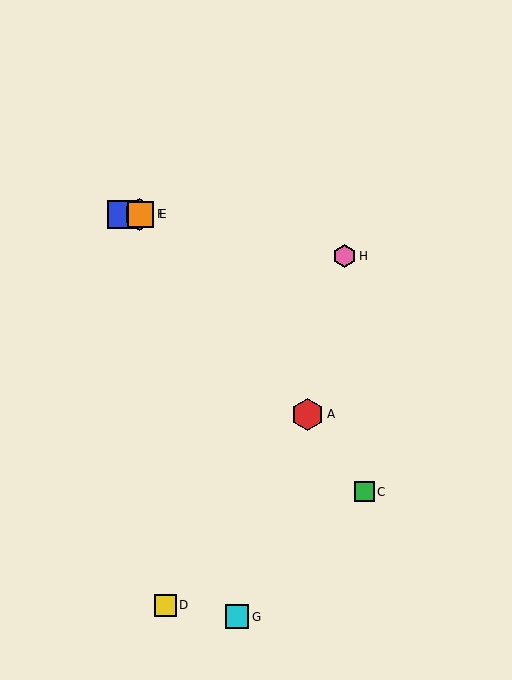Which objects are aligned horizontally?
Objects B, E, F are aligned horizontally.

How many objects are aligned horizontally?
3 objects (B, E, F) are aligned horizontally.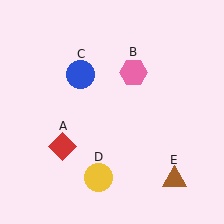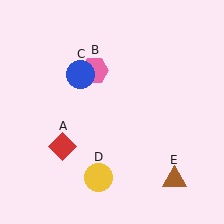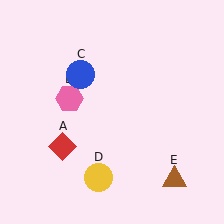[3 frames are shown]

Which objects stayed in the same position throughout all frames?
Red diamond (object A) and blue circle (object C) and yellow circle (object D) and brown triangle (object E) remained stationary.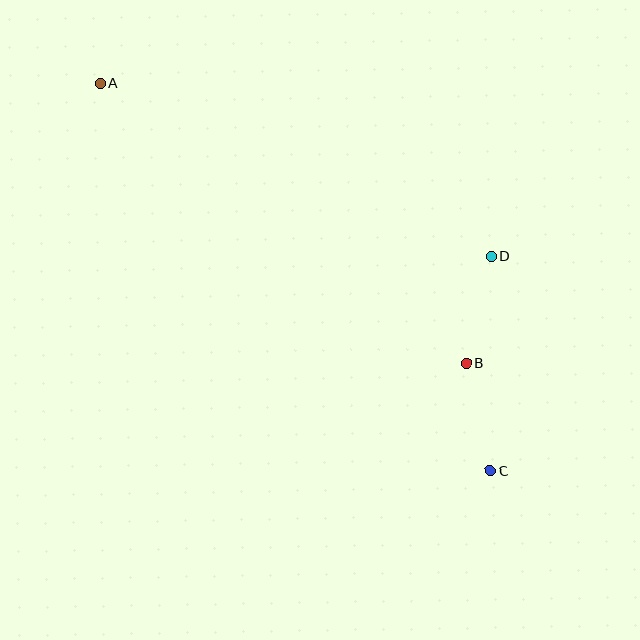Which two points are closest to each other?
Points B and D are closest to each other.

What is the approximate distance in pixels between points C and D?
The distance between C and D is approximately 215 pixels.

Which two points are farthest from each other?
Points A and C are farthest from each other.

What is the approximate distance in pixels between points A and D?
The distance between A and D is approximately 427 pixels.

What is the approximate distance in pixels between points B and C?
The distance between B and C is approximately 110 pixels.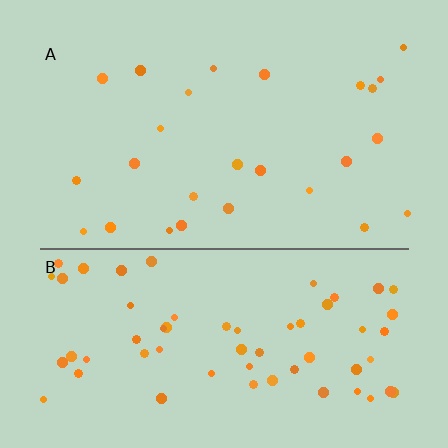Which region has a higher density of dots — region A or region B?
B (the bottom).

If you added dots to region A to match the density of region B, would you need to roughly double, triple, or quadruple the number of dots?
Approximately double.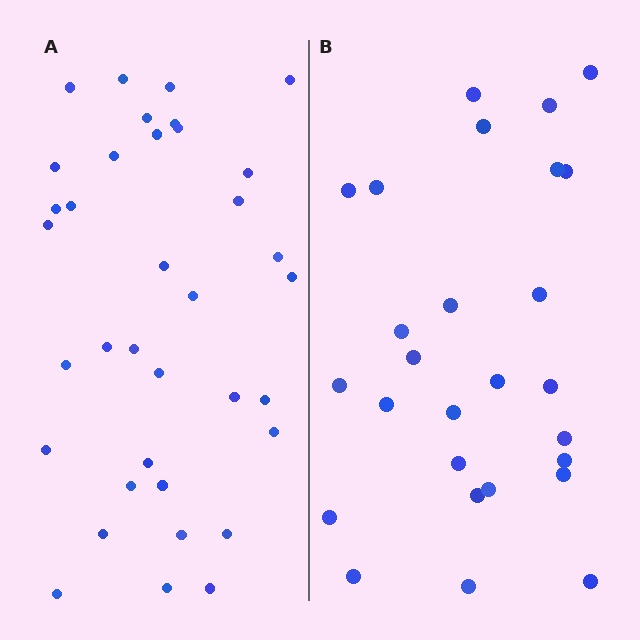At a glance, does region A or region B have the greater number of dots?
Region A (the left region) has more dots.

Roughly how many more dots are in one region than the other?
Region A has roughly 8 or so more dots than region B.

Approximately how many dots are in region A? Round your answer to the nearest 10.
About 40 dots. (The exact count is 36, which rounds to 40.)